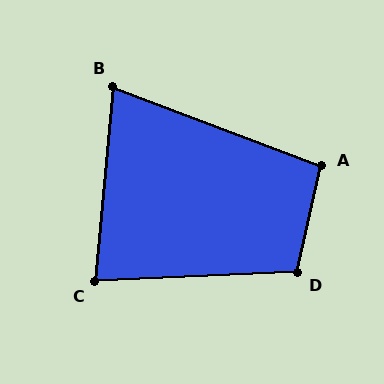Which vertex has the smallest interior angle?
B, at approximately 74 degrees.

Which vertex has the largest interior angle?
D, at approximately 106 degrees.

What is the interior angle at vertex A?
Approximately 98 degrees (obtuse).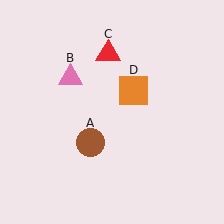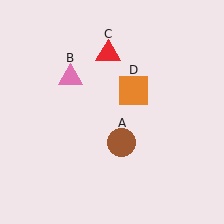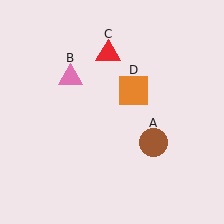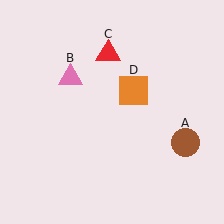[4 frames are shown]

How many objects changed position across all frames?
1 object changed position: brown circle (object A).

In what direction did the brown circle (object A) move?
The brown circle (object A) moved right.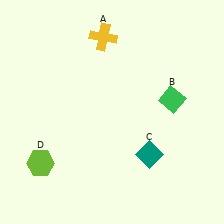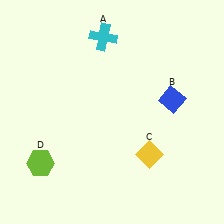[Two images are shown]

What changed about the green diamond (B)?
In Image 1, B is green. In Image 2, it changed to blue.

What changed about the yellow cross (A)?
In Image 1, A is yellow. In Image 2, it changed to cyan.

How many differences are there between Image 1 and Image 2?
There are 3 differences between the two images.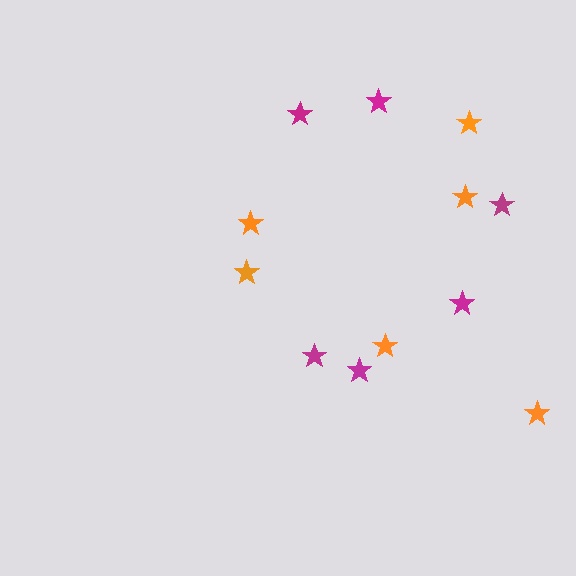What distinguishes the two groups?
There are 2 groups: one group of magenta stars (6) and one group of orange stars (6).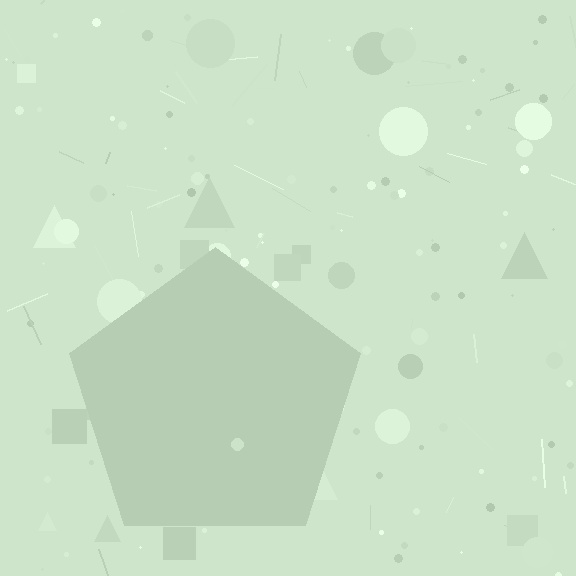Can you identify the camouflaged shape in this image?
The camouflaged shape is a pentagon.